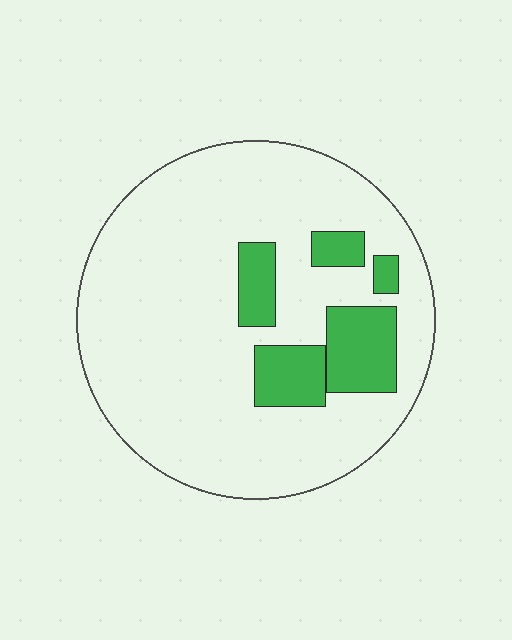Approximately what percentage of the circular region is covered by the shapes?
Approximately 15%.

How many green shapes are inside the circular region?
5.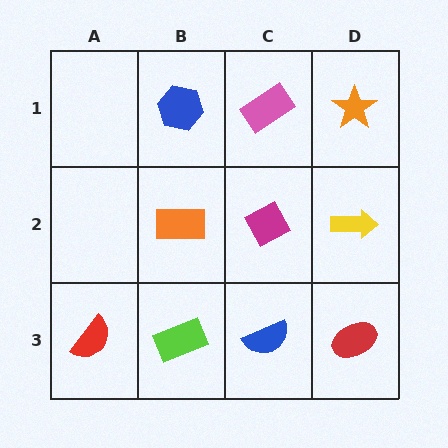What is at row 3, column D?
A red ellipse.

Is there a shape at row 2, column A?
No, that cell is empty.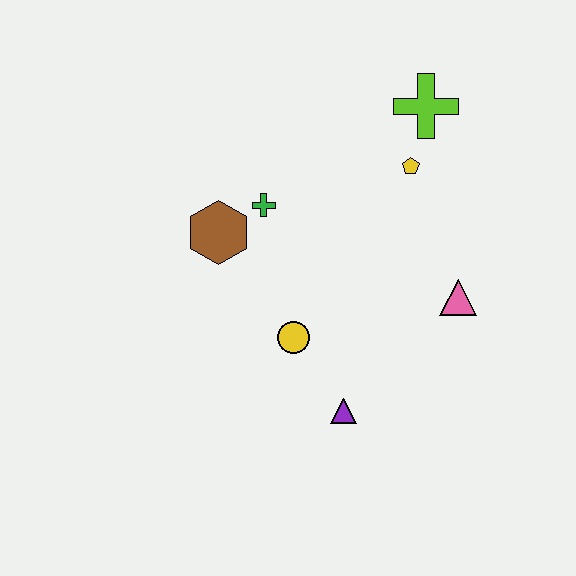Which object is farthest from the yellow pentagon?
The purple triangle is farthest from the yellow pentagon.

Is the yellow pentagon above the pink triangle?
Yes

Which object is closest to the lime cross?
The yellow pentagon is closest to the lime cross.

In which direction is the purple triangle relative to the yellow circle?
The purple triangle is below the yellow circle.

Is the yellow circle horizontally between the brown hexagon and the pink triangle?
Yes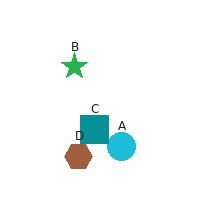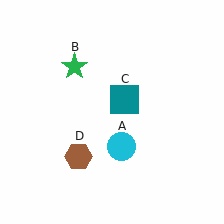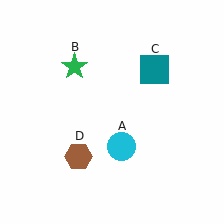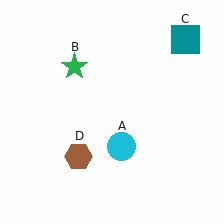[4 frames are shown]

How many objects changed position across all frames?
1 object changed position: teal square (object C).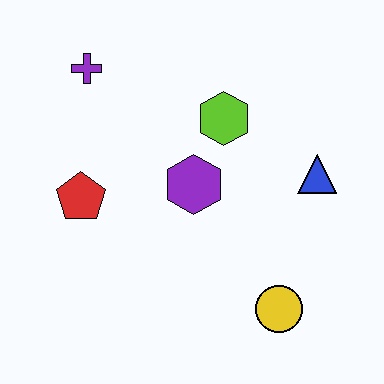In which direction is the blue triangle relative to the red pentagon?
The blue triangle is to the right of the red pentagon.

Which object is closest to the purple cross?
The red pentagon is closest to the purple cross.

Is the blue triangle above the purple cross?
No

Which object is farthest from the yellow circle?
The purple cross is farthest from the yellow circle.